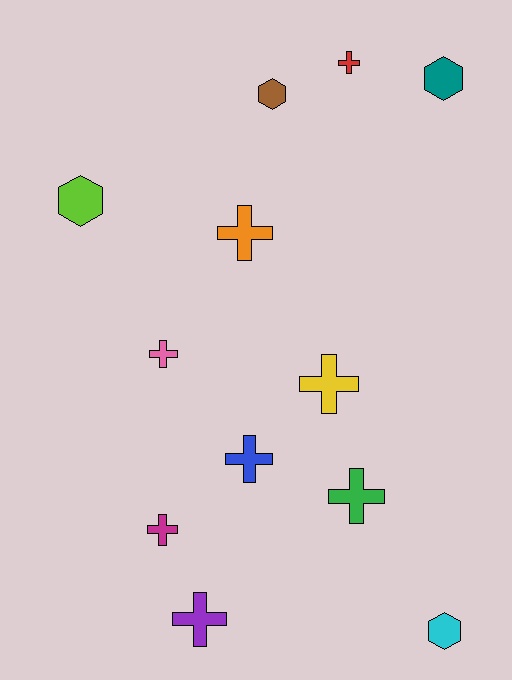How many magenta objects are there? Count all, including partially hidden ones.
There is 1 magenta object.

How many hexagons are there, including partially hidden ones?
There are 4 hexagons.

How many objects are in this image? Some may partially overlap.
There are 12 objects.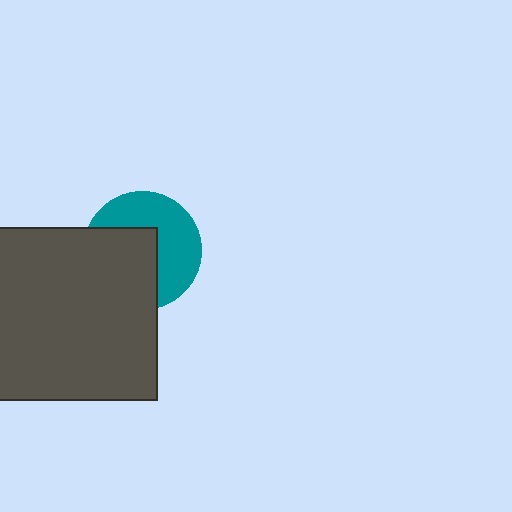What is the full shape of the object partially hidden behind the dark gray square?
The partially hidden object is a teal circle.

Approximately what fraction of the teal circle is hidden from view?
Roughly 48% of the teal circle is hidden behind the dark gray square.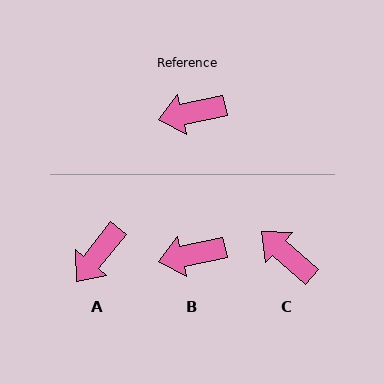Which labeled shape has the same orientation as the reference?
B.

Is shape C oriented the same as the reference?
No, it is off by about 54 degrees.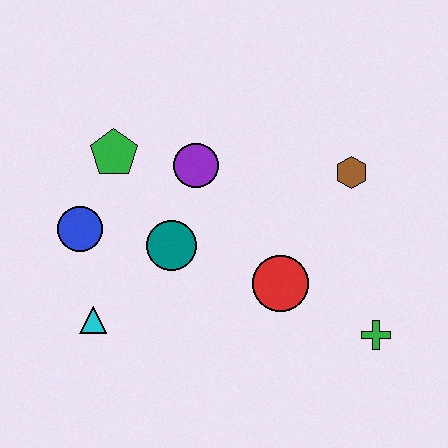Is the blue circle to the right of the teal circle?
No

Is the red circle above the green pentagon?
No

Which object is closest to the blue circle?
The green pentagon is closest to the blue circle.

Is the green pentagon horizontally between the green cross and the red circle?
No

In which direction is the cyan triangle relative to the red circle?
The cyan triangle is to the left of the red circle.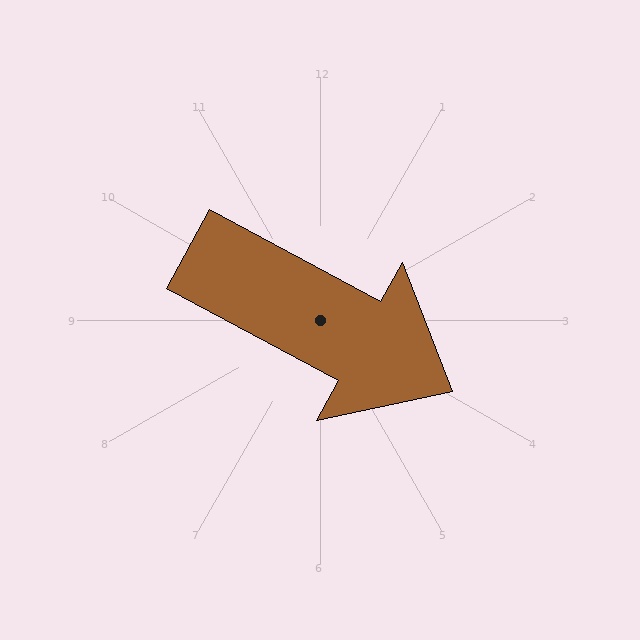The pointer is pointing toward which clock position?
Roughly 4 o'clock.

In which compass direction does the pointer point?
Southeast.